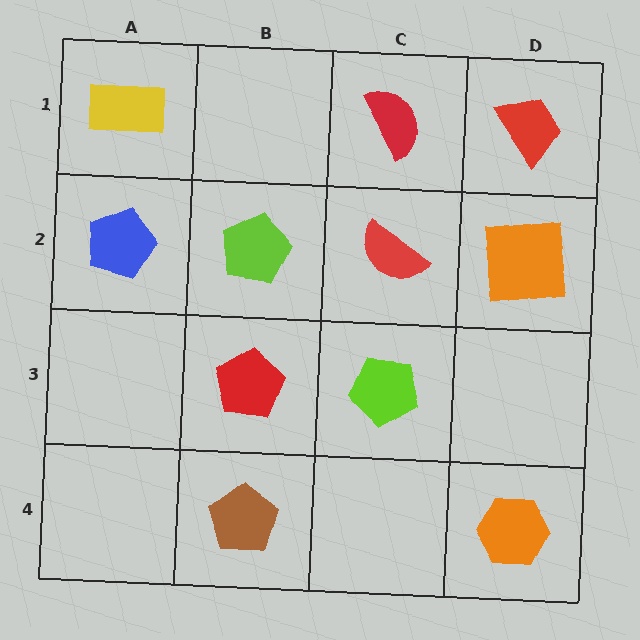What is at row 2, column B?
A lime pentagon.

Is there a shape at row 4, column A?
No, that cell is empty.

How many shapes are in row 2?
4 shapes.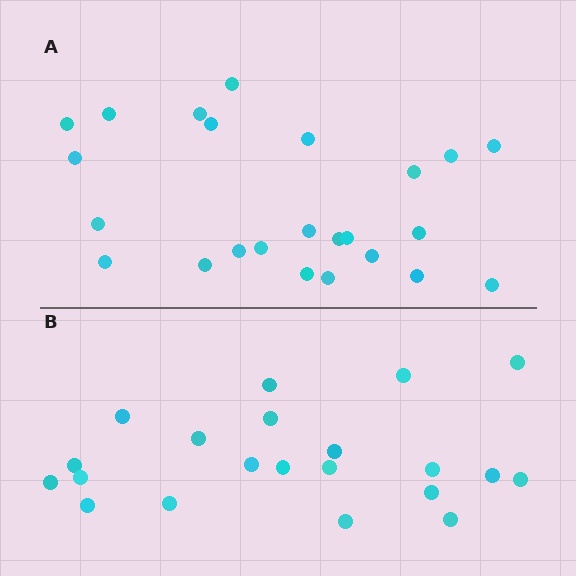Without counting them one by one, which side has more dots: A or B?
Region A (the top region) has more dots.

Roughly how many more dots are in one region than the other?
Region A has just a few more — roughly 2 or 3 more dots than region B.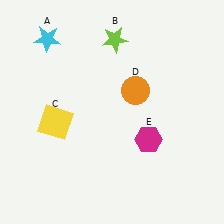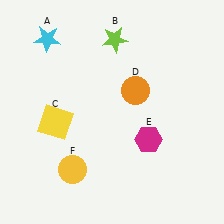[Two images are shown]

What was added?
A yellow circle (F) was added in Image 2.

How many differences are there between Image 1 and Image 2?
There is 1 difference between the two images.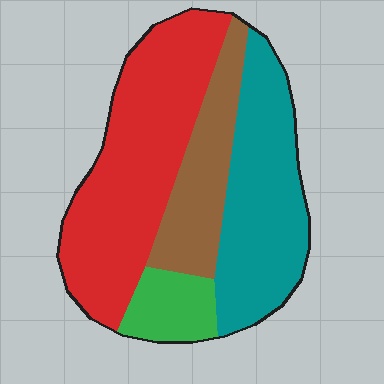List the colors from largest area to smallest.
From largest to smallest: red, teal, brown, green.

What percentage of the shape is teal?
Teal takes up between a quarter and a half of the shape.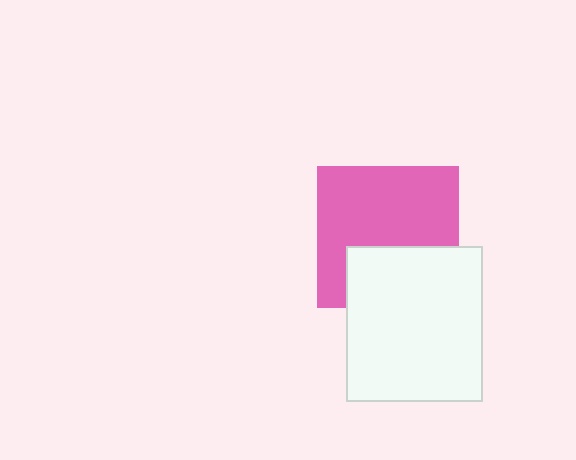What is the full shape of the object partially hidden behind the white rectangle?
The partially hidden object is a pink square.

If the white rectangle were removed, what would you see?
You would see the complete pink square.